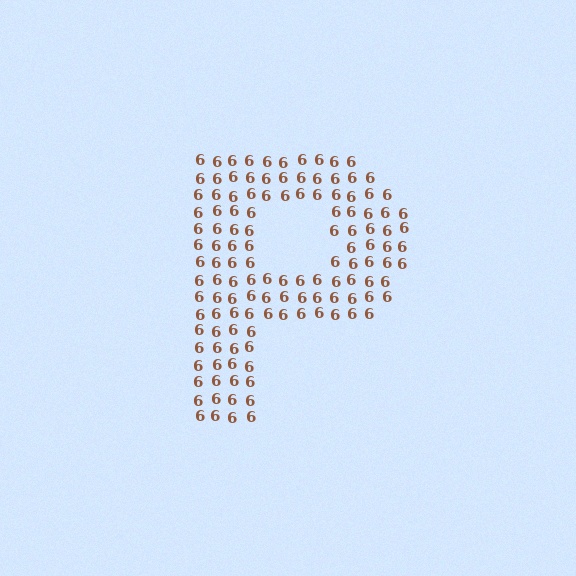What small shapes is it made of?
It is made of small digit 6's.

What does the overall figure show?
The overall figure shows the letter P.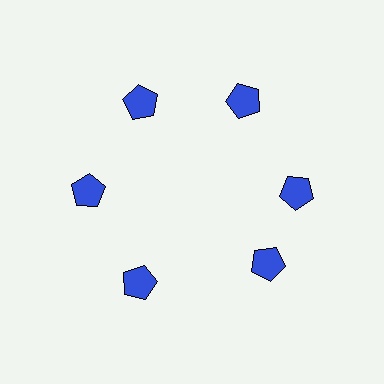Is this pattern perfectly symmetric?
No. The 6 blue pentagons are arranged in a ring, but one element near the 5 o'clock position is rotated out of alignment along the ring, breaking the 6-fold rotational symmetry.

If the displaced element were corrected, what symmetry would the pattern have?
It would have 6-fold rotational symmetry — the pattern would map onto itself every 60 degrees.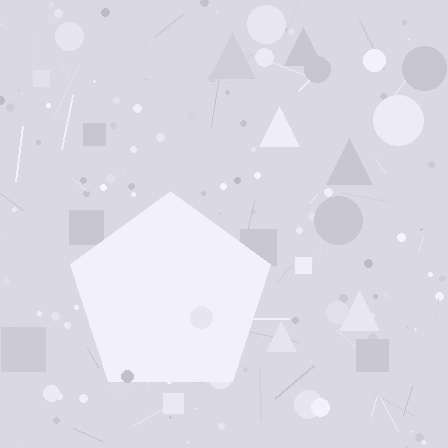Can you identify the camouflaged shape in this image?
The camouflaged shape is a pentagon.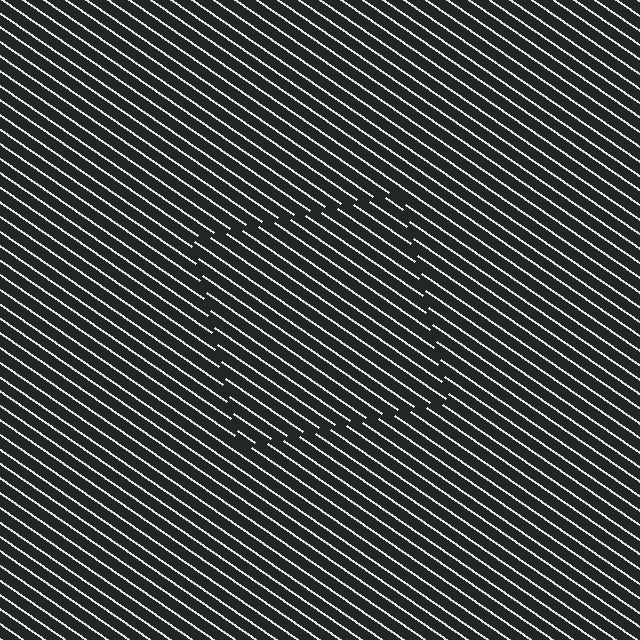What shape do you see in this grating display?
An illusory square. The interior of the shape contains the same grating, shifted by half a period — the contour is defined by the phase discontinuity where line-ends from the inner and outer gratings abut.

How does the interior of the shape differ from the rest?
The interior of the shape contains the same grating, shifted by half a period — the contour is defined by the phase discontinuity where line-ends from the inner and outer gratings abut.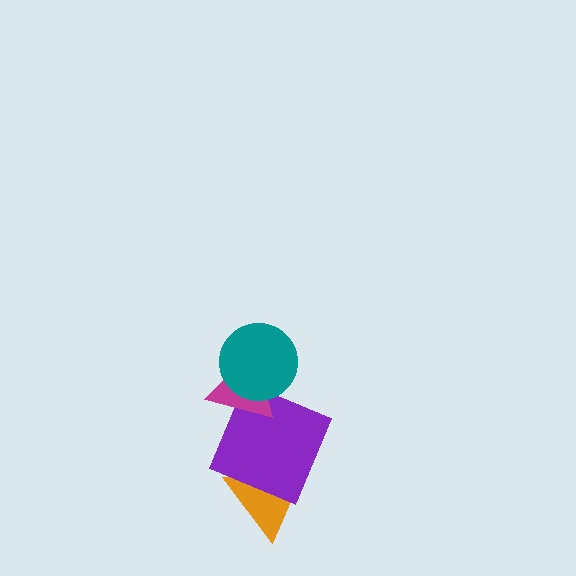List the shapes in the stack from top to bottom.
From top to bottom: the teal circle, the magenta triangle, the purple square, the orange triangle.